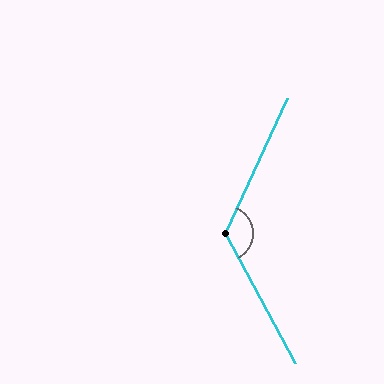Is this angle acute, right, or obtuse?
It is obtuse.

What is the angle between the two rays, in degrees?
Approximately 127 degrees.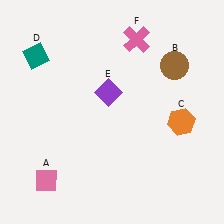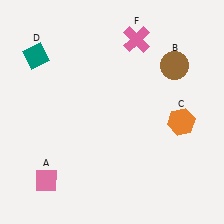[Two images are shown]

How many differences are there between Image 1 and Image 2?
There is 1 difference between the two images.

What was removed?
The purple diamond (E) was removed in Image 2.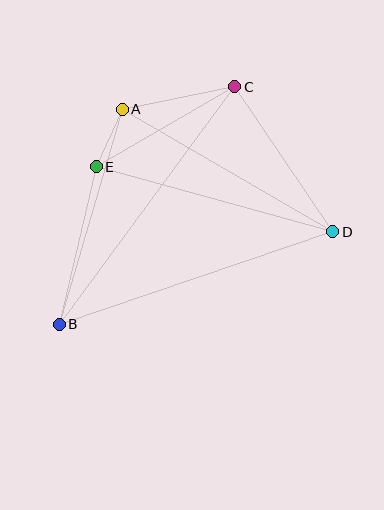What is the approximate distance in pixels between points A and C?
The distance between A and C is approximately 115 pixels.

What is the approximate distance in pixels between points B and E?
The distance between B and E is approximately 162 pixels.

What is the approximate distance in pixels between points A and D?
The distance between A and D is approximately 244 pixels.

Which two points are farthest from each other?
Points B and C are farthest from each other.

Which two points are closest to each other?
Points A and E are closest to each other.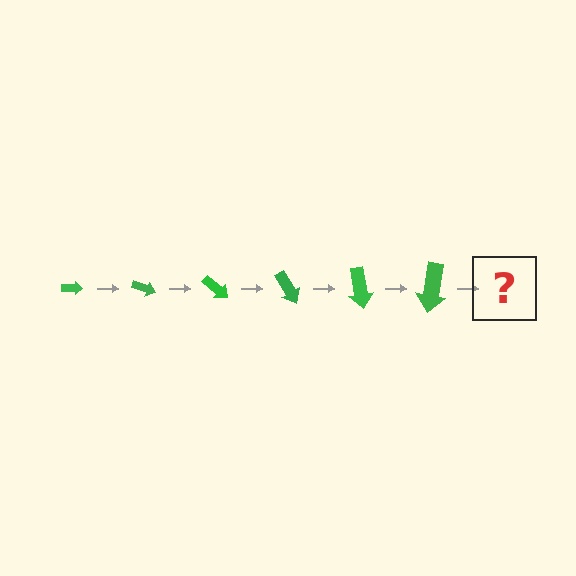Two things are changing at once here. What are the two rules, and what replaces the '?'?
The two rules are that the arrow grows larger each step and it rotates 20 degrees each step. The '?' should be an arrow, larger than the previous one and rotated 120 degrees from the start.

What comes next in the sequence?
The next element should be an arrow, larger than the previous one and rotated 120 degrees from the start.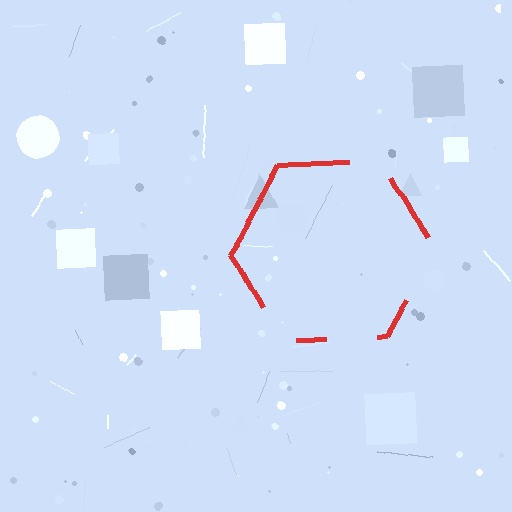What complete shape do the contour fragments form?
The contour fragments form a hexagon.